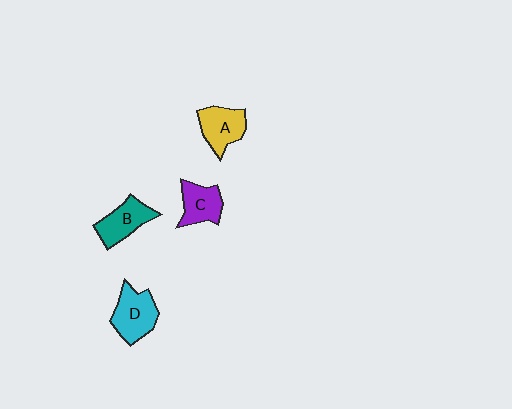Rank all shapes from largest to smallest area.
From largest to smallest: D (cyan), B (teal), A (yellow), C (purple).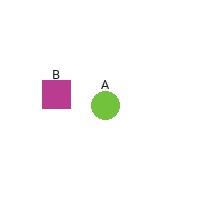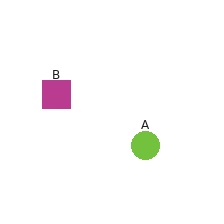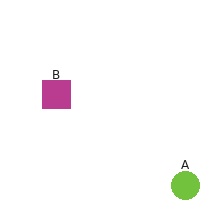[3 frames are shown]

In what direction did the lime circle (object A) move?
The lime circle (object A) moved down and to the right.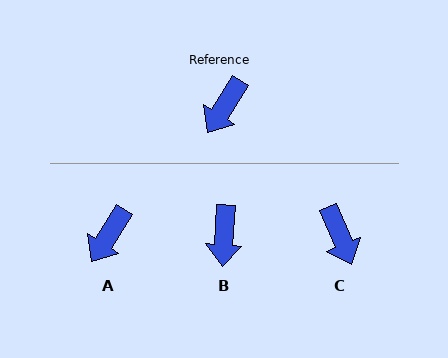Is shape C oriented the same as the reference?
No, it is off by about 54 degrees.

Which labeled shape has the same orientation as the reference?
A.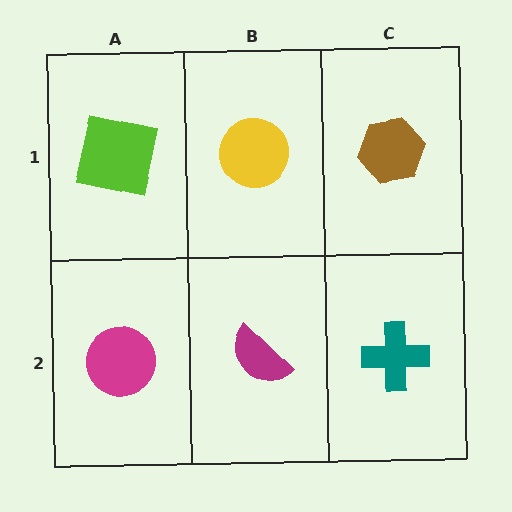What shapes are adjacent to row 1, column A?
A magenta circle (row 2, column A), a yellow circle (row 1, column B).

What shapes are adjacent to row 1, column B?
A magenta semicircle (row 2, column B), a lime square (row 1, column A), a brown hexagon (row 1, column C).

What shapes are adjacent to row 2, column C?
A brown hexagon (row 1, column C), a magenta semicircle (row 2, column B).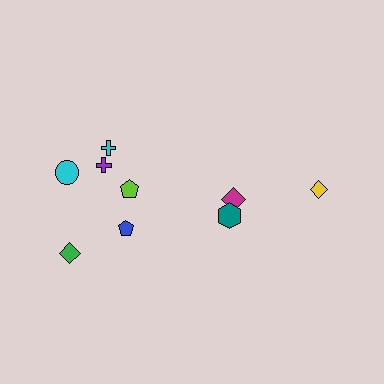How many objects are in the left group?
There are 6 objects.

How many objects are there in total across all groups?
There are 9 objects.